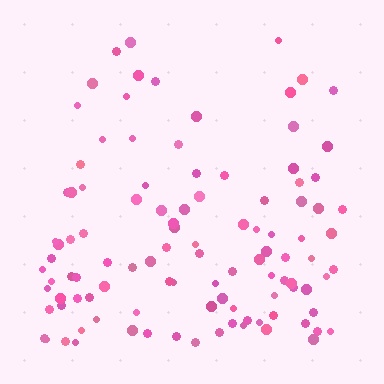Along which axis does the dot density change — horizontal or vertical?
Vertical.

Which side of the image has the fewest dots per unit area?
The top.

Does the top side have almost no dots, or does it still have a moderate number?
Still a moderate number, just noticeably fewer than the bottom.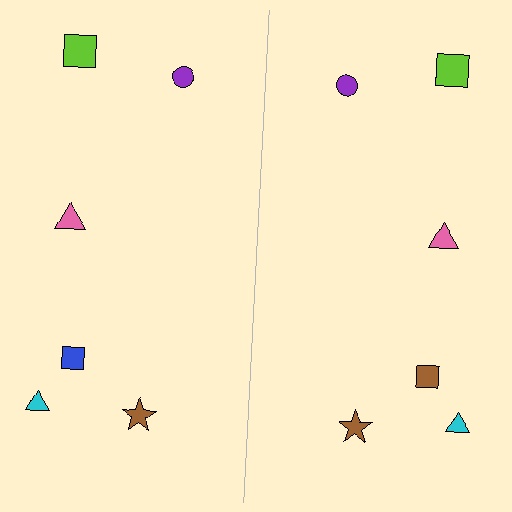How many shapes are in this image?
There are 12 shapes in this image.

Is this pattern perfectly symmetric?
No, the pattern is not perfectly symmetric. The brown square on the right side breaks the symmetry — its mirror counterpart is blue.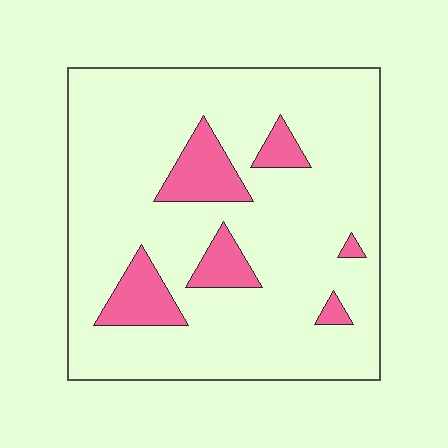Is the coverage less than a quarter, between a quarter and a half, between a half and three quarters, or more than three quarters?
Less than a quarter.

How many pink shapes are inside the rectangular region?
6.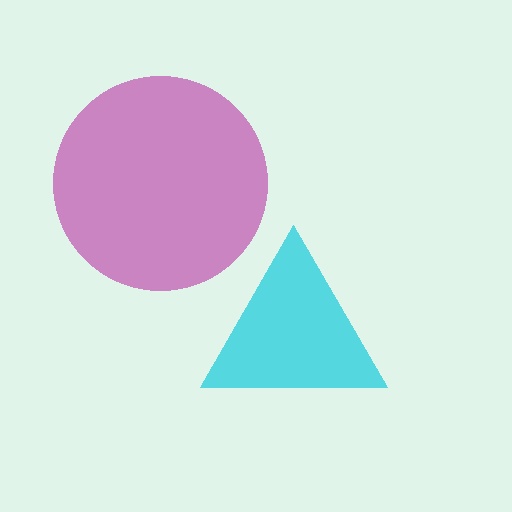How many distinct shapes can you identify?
There are 2 distinct shapes: a magenta circle, a cyan triangle.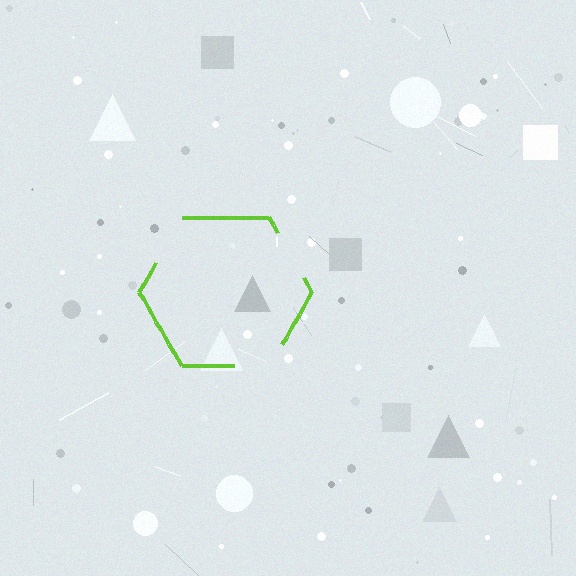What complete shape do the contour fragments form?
The contour fragments form a hexagon.